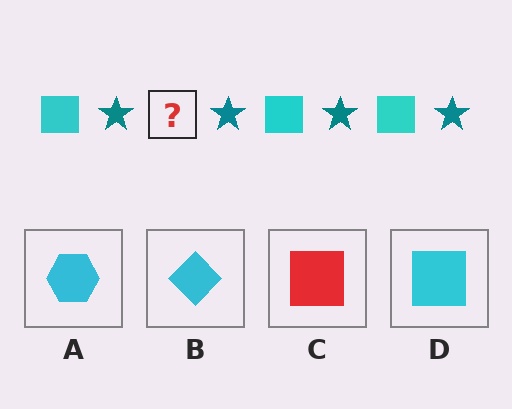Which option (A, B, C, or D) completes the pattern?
D.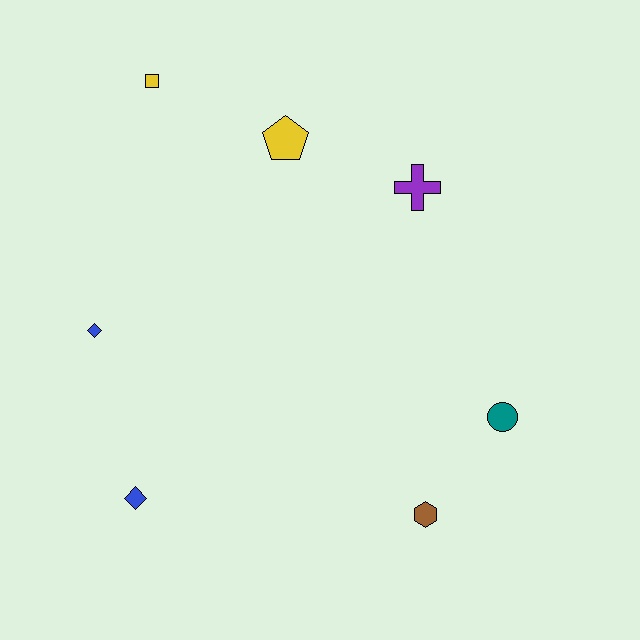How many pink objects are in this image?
There are no pink objects.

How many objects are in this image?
There are 7 objects.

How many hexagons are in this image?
There is 1 hexagon.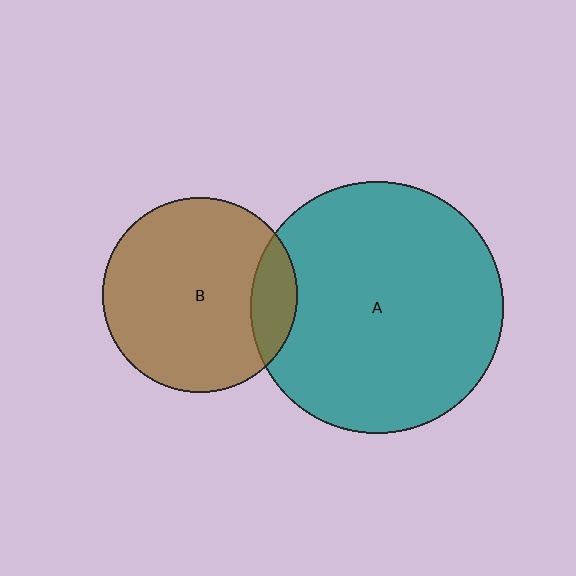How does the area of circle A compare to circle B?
Approximately 1.7 times.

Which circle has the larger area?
Circle A (teal).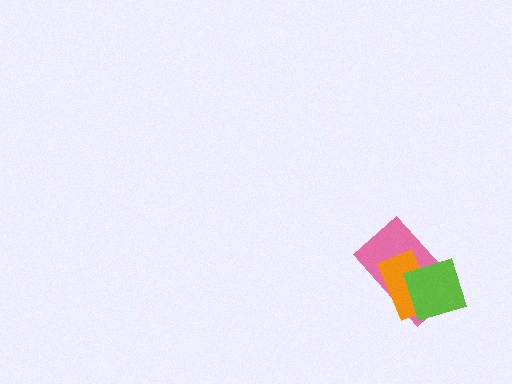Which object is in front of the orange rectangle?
The lime square is in front of the orange rectangle.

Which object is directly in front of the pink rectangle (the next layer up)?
The orange rectangle is directly in front of the pink rectangle.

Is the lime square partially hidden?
No, no other shape covers it.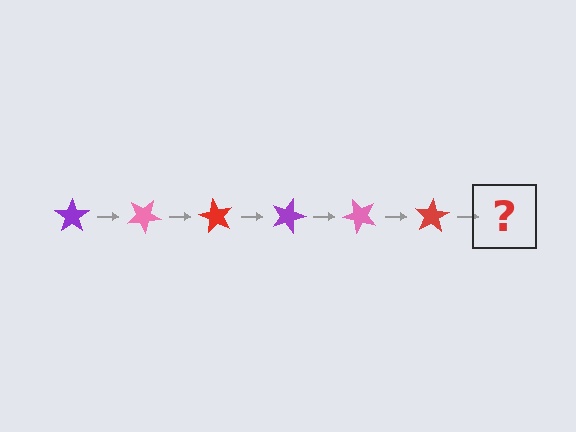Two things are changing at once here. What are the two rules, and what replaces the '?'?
The two rules are that it rotates 30 degrees each step and the color cycles through purple, pink, and red. The '?' should be a purple star, rotated 180 degrees from the start.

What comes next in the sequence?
The next element should be a purple star, rotated 180 degrees from the start.